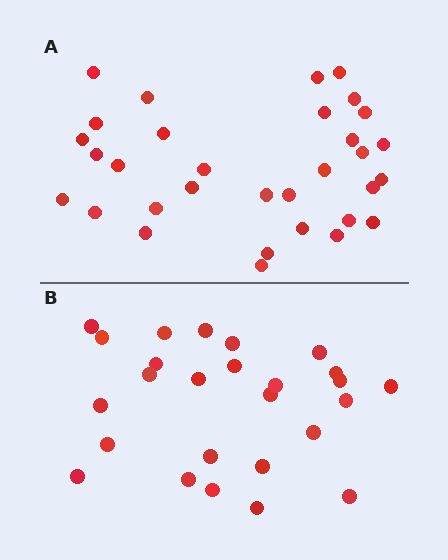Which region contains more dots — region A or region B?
Region A (the top region) has more dots.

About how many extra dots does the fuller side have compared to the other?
Region A has about 6 more dots than region B.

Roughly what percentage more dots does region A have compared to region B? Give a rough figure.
About 25% more.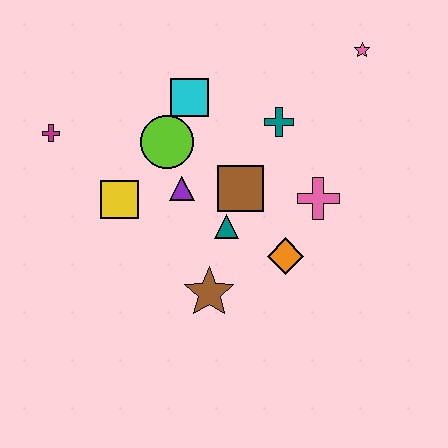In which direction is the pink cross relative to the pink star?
The pink cross is below the pink star.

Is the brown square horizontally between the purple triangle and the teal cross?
Yes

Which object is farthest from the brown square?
The magenta cross is farthest from the brown square.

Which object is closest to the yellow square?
The purple triangle is closest to the yellow square.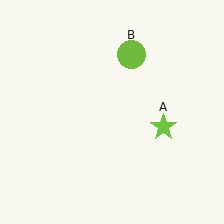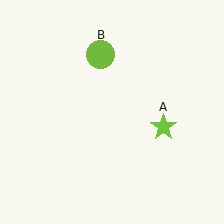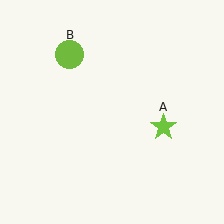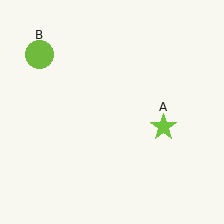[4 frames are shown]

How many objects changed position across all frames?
1 object changed position: lime circle (object B).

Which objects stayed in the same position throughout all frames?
Lime star (object A) remained stationary.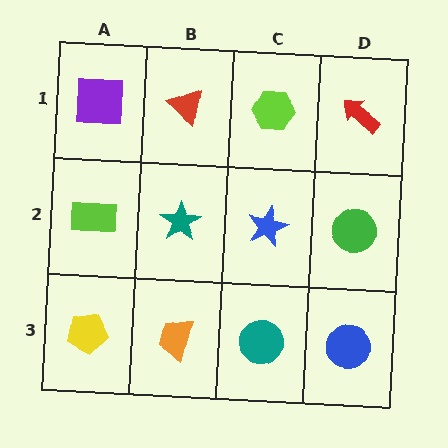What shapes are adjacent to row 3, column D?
A green circle (row 2, column D), a teal circle (row 3, column C).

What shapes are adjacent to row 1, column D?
A green circle (row 2, column D), a lime hexagon (row 1, column C).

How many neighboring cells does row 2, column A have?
3.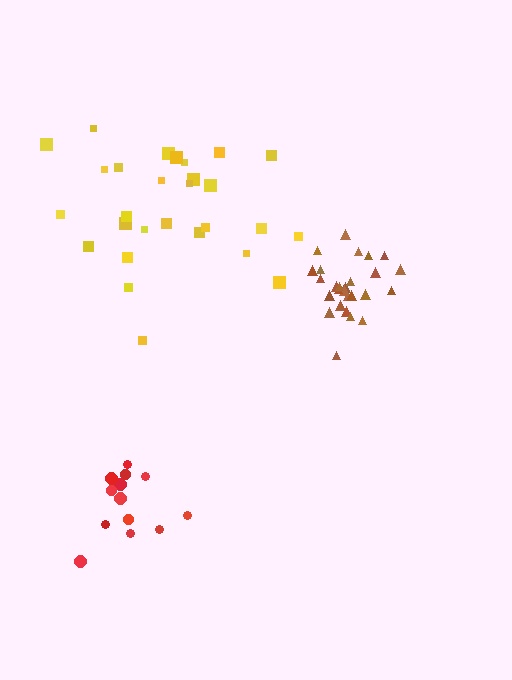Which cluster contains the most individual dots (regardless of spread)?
Yellow (28).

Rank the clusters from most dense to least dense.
brown, red, yellow.